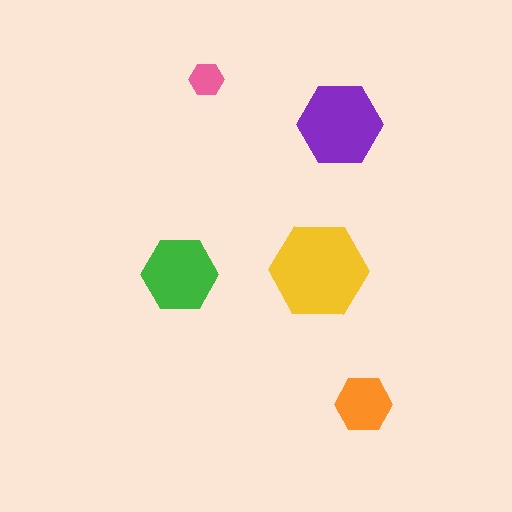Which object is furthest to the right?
The orange hexagon is rightmost.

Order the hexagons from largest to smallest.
the yellow one, the purple one, the green one, the orange one, the pink one.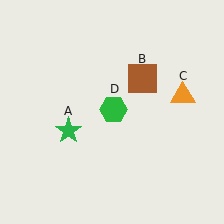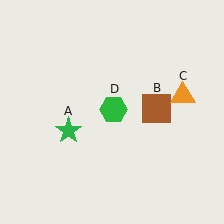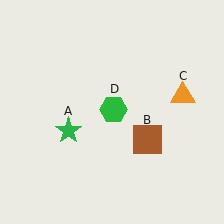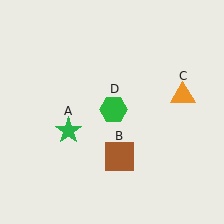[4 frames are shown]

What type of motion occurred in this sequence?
The brown square (object B) rotated clockwise around the center of the scene.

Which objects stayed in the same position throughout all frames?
Green star (object A) and orange triangle (object C) and green hexagon (object D) remained stationary.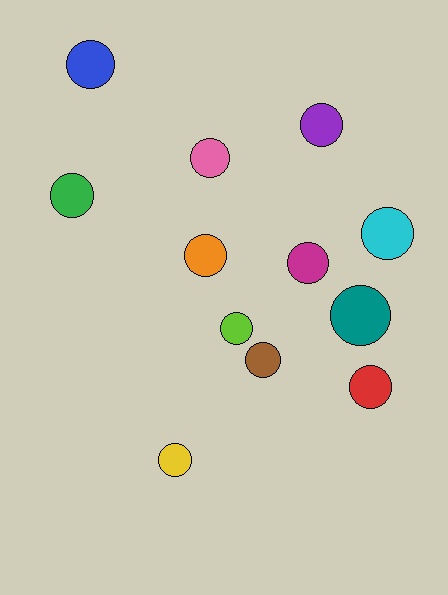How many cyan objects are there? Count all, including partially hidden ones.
There is 1 cyan object.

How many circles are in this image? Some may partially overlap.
There are 12 circles.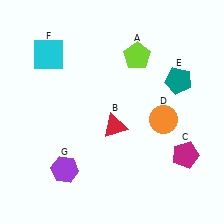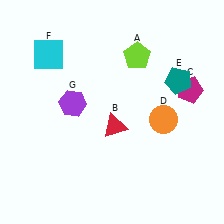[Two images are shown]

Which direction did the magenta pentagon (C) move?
The magenta pentagon (C) moved up.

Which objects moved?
The objects that moved are: the magenta pentagon (C), the purple hexagon (G).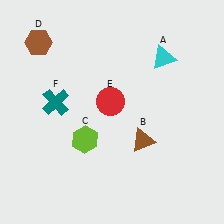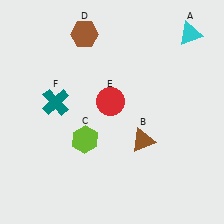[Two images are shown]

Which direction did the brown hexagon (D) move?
The brown hexagon (D) moved right.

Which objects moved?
The objects that moved are: the cyan triangle (A), the brown hexagon (D).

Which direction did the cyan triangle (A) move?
The cyan triangle (A) moved right.